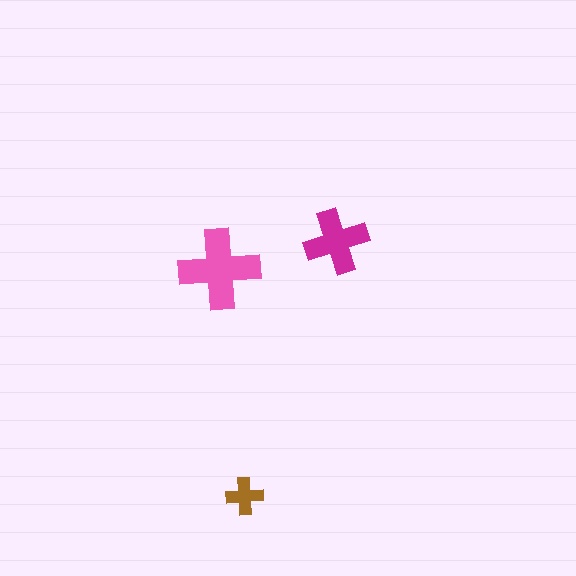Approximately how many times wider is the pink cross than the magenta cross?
About 1.5 times wider.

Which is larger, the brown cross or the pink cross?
The pink one.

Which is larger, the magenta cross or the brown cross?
The magenta one.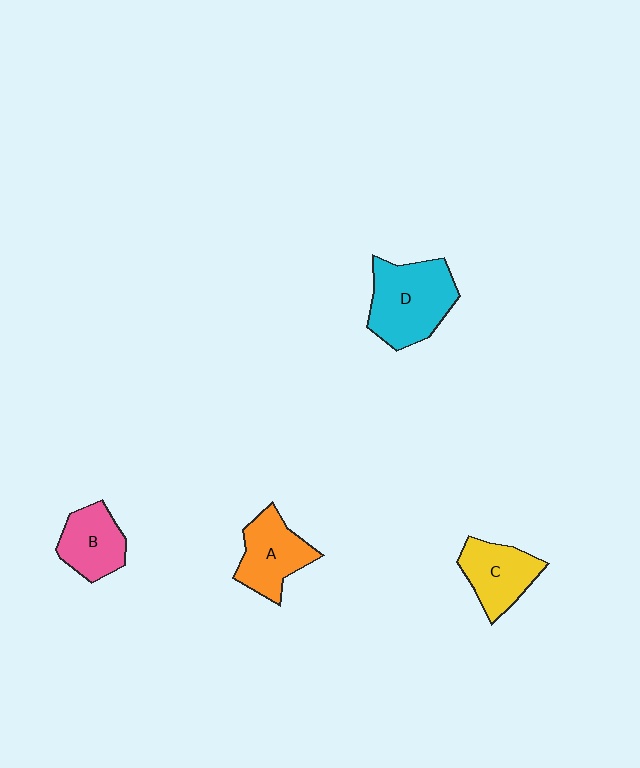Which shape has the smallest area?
Shape B (pink).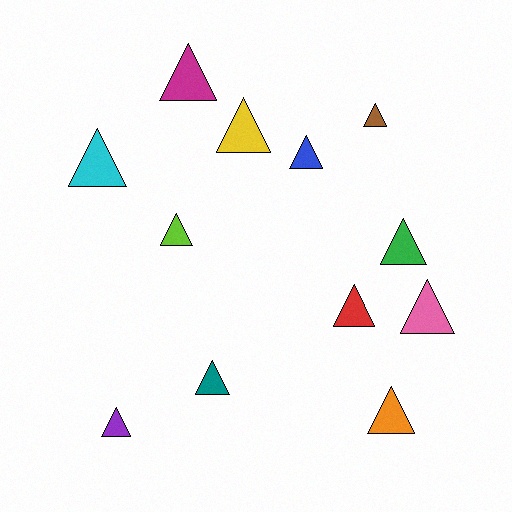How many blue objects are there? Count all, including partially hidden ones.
There is 1 blue object.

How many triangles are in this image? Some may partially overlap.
There are 12 triangles.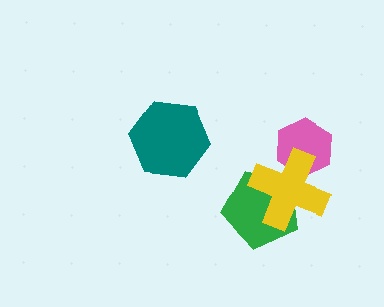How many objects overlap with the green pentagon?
1 object overlaps with the green pentagon.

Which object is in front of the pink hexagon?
The yellow cross is in front of the pink hexagon.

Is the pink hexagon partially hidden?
Yes, it is partially covered by another shape.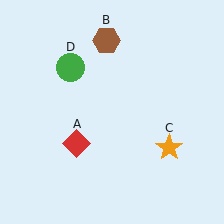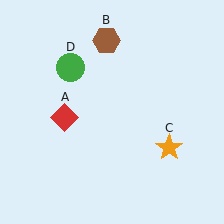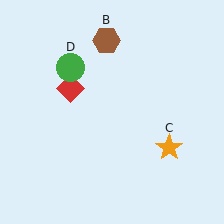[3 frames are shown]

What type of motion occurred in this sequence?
The red diamond (object A) rotated clockwise around the center of the scene.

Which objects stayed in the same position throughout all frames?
Brown hexagon (object B) and orange star (object C) and green circle (object D) remained stationary.